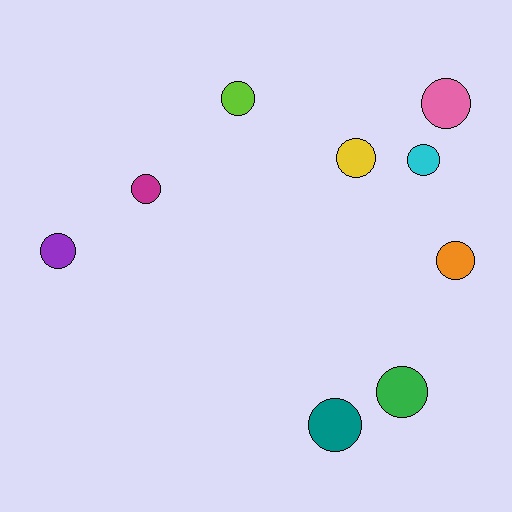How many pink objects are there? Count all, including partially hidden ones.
There is 1 pink object.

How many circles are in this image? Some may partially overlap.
There are 9 circles.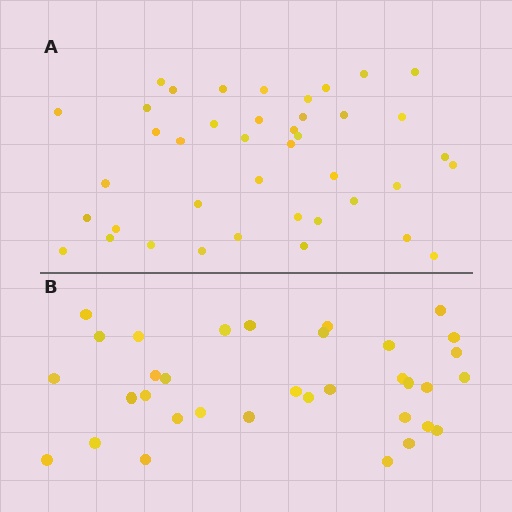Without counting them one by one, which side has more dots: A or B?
Region A (the top region) has more dots.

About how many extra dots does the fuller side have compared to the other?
Region A has roughly 8 or so more dots than region B.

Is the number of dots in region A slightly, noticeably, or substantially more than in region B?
Region A has only slightly more — the two regions are fairly close. The ratio is roughly 1.2 to 1.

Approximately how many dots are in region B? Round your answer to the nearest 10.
About 30 dots. (The exact count is 34, which rounds to 30.)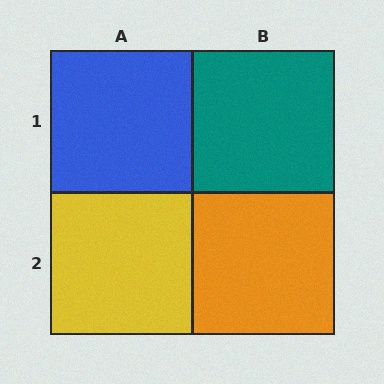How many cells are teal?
1 cell is teal.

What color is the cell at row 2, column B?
Orange.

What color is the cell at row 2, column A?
Yellow.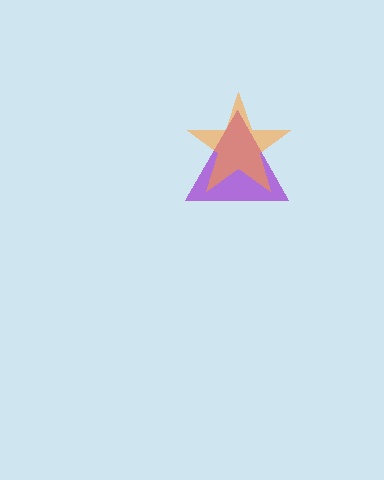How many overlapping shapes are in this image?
There are 2 overlapping shapes in the image.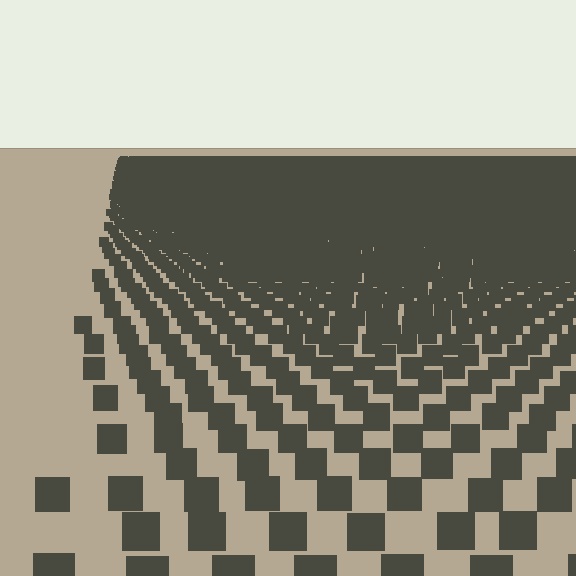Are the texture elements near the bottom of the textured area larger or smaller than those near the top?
Larger. Near the bottom, elements are closer to the viewer and appear at a bigger on-screen size.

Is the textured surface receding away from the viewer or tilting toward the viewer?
The surface is receding away from the viewer. Texture elements get smaller and denser toward the top.